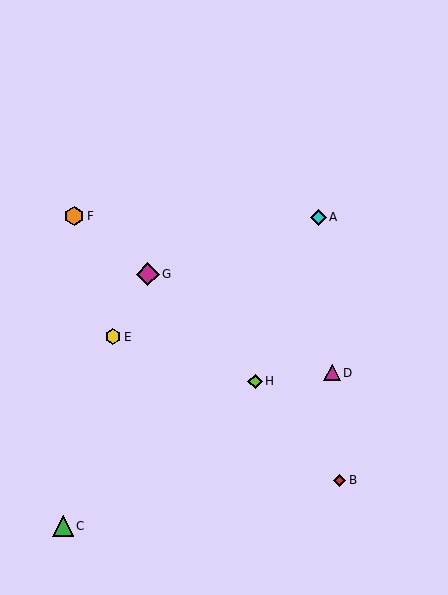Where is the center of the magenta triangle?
The center of the magenta triangle is at (332, 373).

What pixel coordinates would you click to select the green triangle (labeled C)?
Click at (63, 526) to select the green triangle C.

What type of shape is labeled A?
Shape A is a cyan diamond.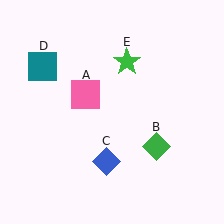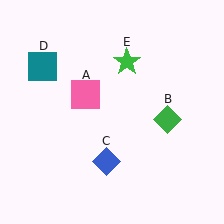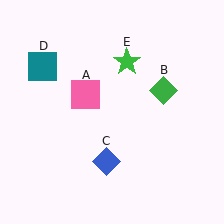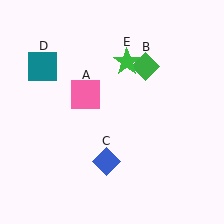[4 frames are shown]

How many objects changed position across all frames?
1 object changed position: green diamond (object B).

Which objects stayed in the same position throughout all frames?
Pink square (object A) and blue diamond (object C) and teal square (object D) and green star (object E) remained stationary.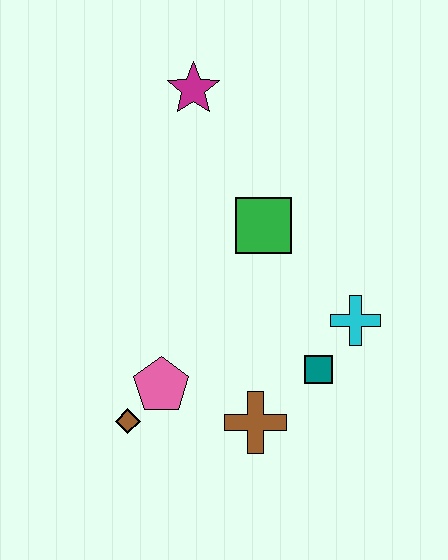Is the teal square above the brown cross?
Yes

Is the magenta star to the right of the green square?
No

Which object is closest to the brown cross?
The teal square is closest to the brown cross.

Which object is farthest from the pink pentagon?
The magenta star is farthest from the pink pentagon.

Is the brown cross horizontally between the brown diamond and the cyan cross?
Yes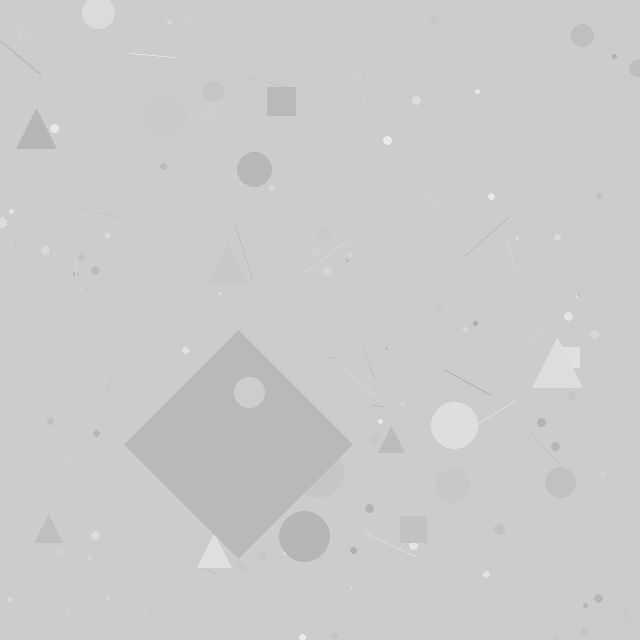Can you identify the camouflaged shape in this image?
The camouflaged shape is a diamond.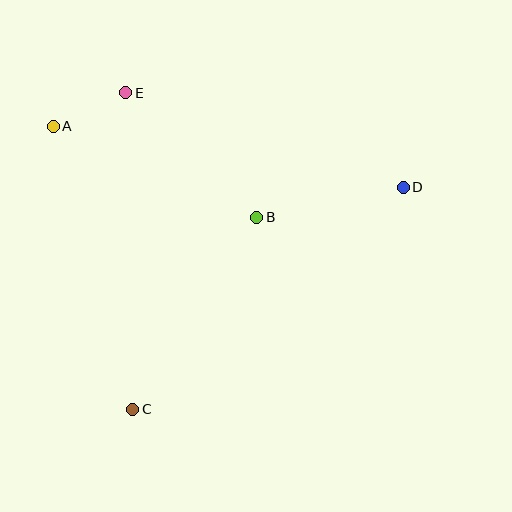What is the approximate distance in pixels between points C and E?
The distance between C and E is approximately 317 pixels.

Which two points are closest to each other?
Points A and E are closest to each other.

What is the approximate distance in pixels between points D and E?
The distance between D and E is approximately 294 pixels.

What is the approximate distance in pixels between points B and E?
The distance between B and E is approximately 181 pixels.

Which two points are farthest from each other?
Points A and D are farthest from each other.